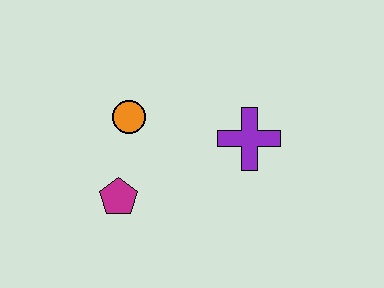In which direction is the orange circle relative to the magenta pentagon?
The orange circle is above the magenta pentagon.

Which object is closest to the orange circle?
The magenta pentagon is closest to the orange circle.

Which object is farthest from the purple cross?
The magenta pentagon is farthest from the purple cross.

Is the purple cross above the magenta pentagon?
Yes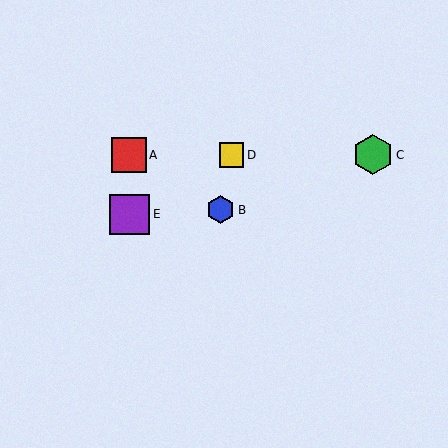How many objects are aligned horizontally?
3 objects (A, C, D) are aligned horizontally.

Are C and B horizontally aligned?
No, C is at y≈155 and B is at y≈210.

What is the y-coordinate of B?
Object B is at y≈210.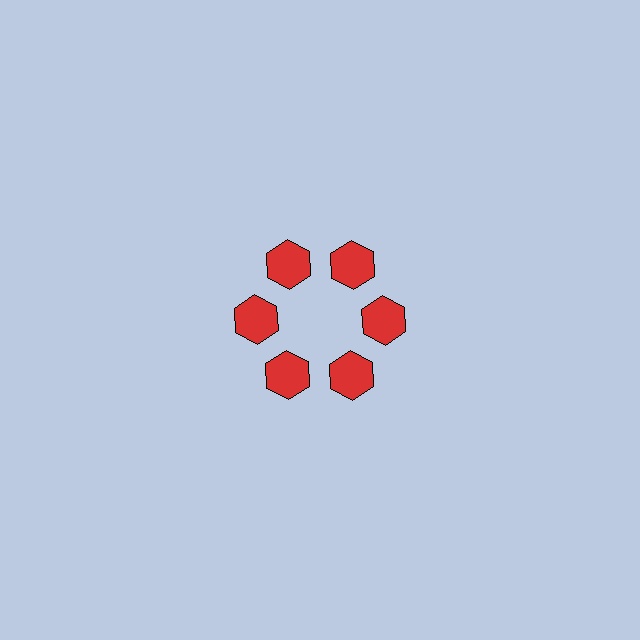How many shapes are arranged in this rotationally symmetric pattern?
There are 6 shapes, arranged in 6 groups of 1.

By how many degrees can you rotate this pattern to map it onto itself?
The pattern maps onto itself every 60 degrees of rotation.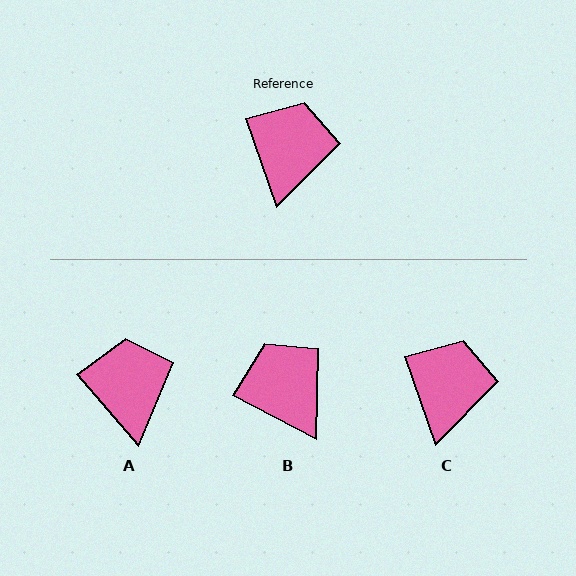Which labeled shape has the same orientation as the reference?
C.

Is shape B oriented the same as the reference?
No, it is off by about 43 degrees.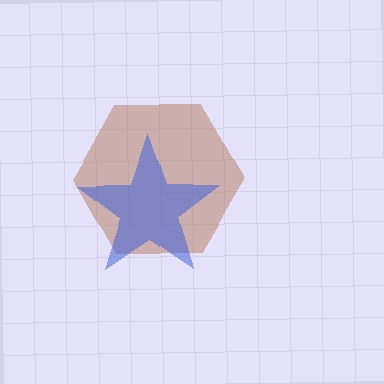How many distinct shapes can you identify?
There are 2 distinct shapes: a brown hexagon, a blue star.